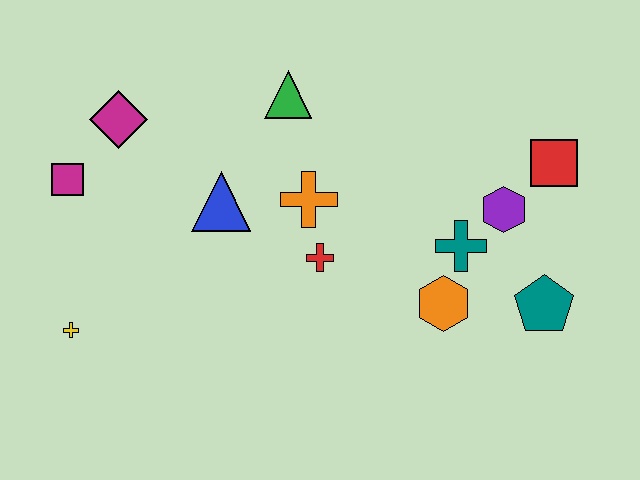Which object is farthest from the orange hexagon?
The magenta square is farthest from the orange hexagon.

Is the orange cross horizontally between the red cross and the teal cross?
No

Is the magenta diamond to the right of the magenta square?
Yes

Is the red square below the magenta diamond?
Yes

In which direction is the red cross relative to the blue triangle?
The red cross is to the right of the blue triangle.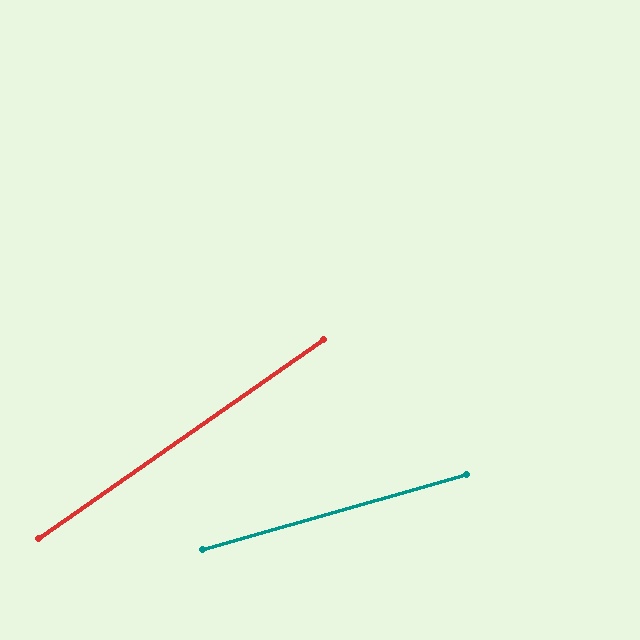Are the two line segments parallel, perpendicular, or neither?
Neither parallel nor perpendicular — they differ by about 19°.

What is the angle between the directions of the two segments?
Approximately 19 degrees.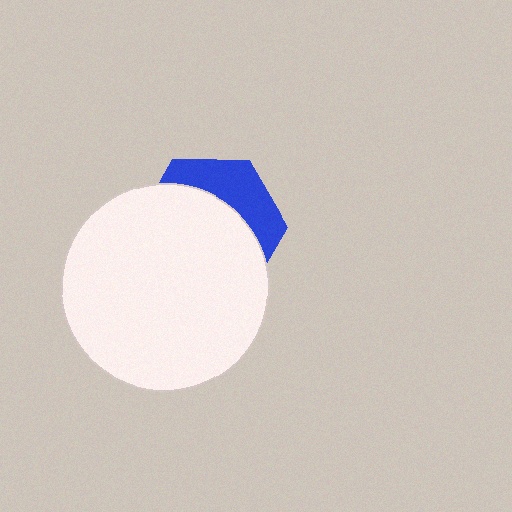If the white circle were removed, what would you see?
You would see the complete blue hexagon.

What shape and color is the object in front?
The object in front is a white circle.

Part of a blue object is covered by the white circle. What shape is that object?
It is a hexagon.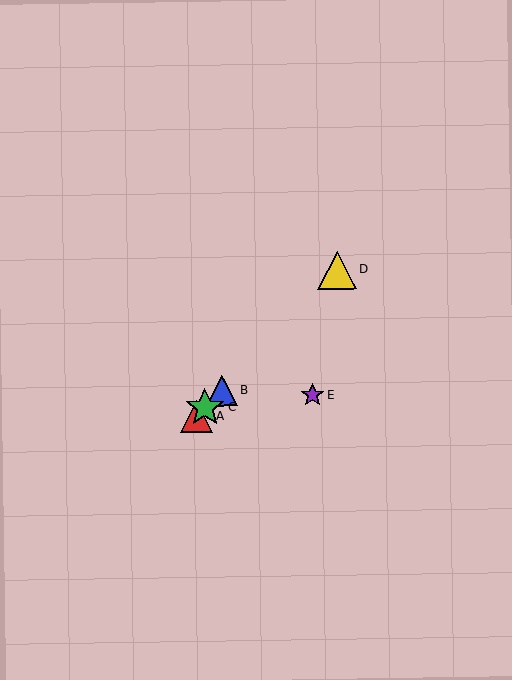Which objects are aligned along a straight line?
Objects A, B, C, D are aligned along a straight line.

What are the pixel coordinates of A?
Object A is at (197, 416).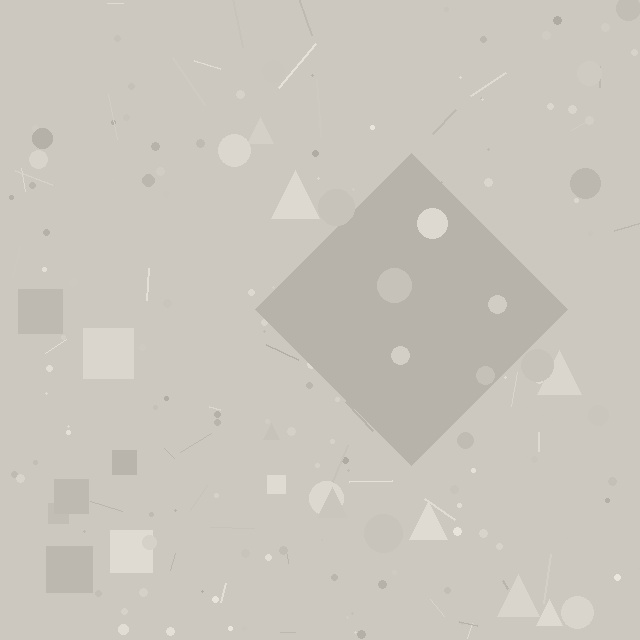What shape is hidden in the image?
A diamond is hidden in the image.